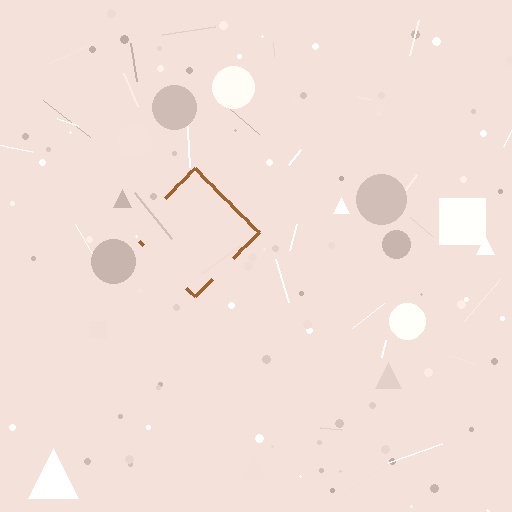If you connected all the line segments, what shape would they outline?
They would outline a diamond.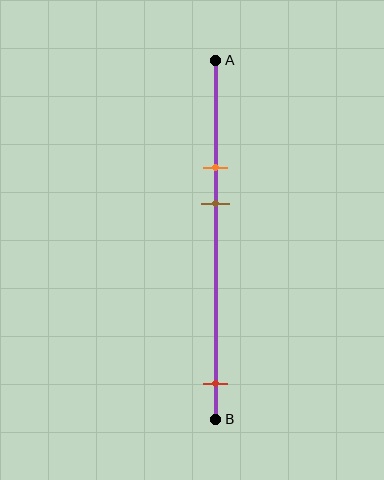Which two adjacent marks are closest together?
The orange and brown marks are the closest adjacent pair.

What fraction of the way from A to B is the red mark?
The red mark is approximately 90% (0.9) of the way from A to B.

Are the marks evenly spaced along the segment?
No, the marks are not evenly spaced.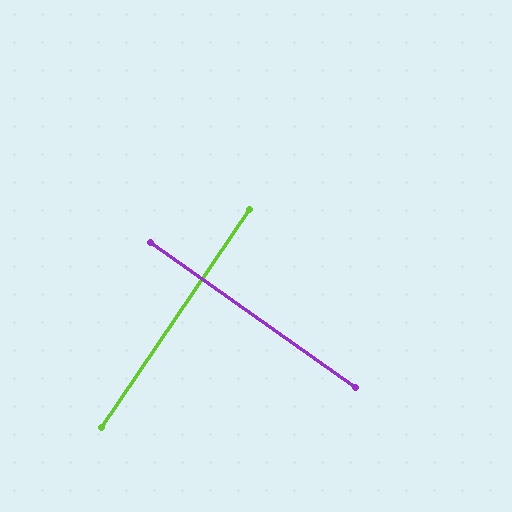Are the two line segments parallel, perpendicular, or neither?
Perpendicular — they meet at approximately 89°.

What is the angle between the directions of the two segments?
Approximately 89 degrees.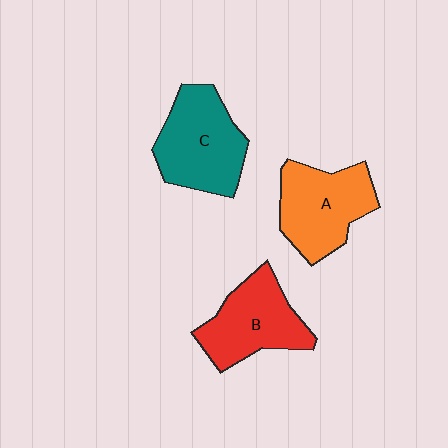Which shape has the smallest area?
Shape B (red).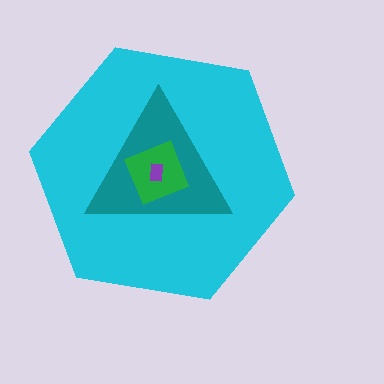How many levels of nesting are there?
4.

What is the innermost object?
The purple rectangle.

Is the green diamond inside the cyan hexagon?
Yes.